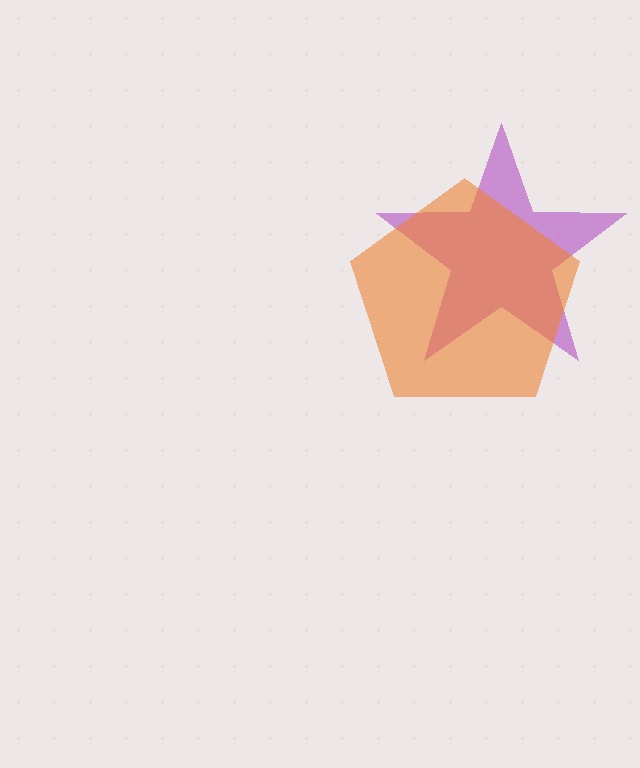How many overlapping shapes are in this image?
There are 2 overlapping shapes in the image.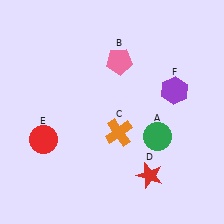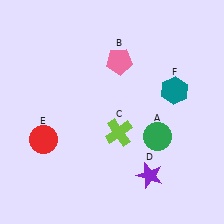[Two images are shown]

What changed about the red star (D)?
In Image 1, D is red. In Image 2, it changed to purple.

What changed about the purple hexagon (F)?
In Image 1, F is purple. In Image 2, it changed to teal.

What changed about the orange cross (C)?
In Image 1, C is orange. In Image 2, it changed to lime.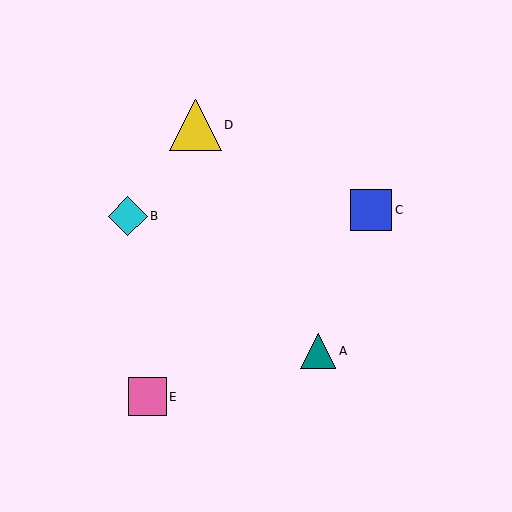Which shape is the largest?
The yellow triangle (labeled D) is the largest.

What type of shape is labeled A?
Shape A is a teal triangle.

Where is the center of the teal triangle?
The center of the teal triangle is at (318, 351).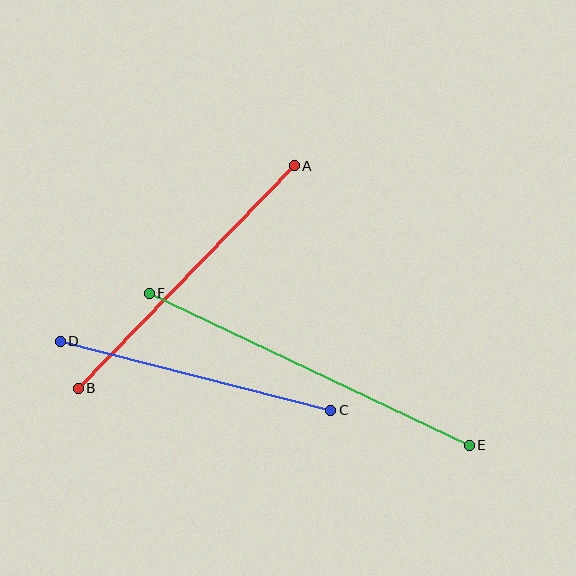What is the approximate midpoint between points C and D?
The midpoint is at approximately (195, 376) pixels.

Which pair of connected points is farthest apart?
Points E and F are farthest apart.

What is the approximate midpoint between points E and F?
The midpoint is at approximately (309, 369) pixels.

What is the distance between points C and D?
The distance is approximately 279 pixels.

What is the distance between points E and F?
The distance is approximately 354 pixels.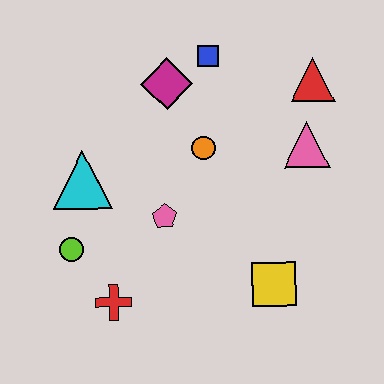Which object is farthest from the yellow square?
The blue square is farthest from the yellow square.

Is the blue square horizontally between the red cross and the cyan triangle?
No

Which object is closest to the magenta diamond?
The blue square is closest to the magenta diamond.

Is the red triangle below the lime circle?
No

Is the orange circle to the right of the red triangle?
No